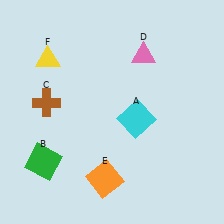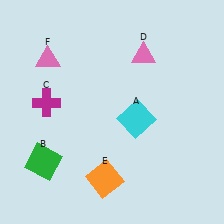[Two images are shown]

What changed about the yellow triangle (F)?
In Image 1, F is yellow. In Image 2, it changed to pink.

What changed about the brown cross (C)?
In Image 1, C is brown. In Image 2, it changed to magenta.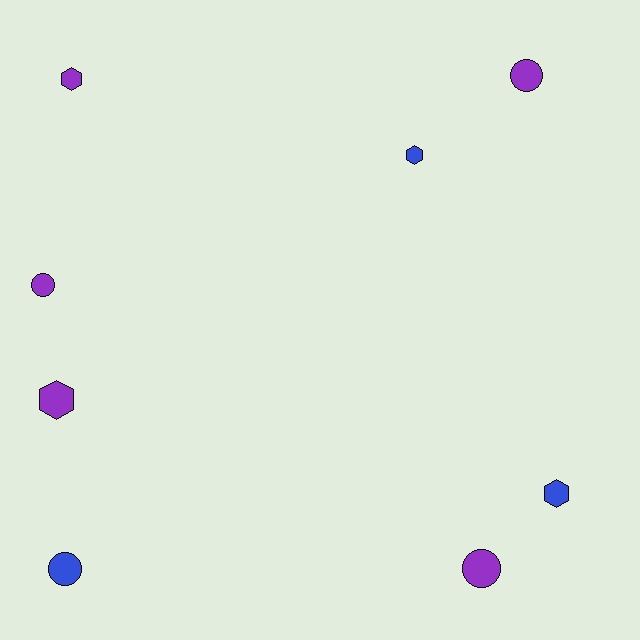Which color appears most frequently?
Purple, with 5 objects.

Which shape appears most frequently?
Hexagon, with 4 objects.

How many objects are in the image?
There are 8 objects.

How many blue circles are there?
There is 1 blue circle.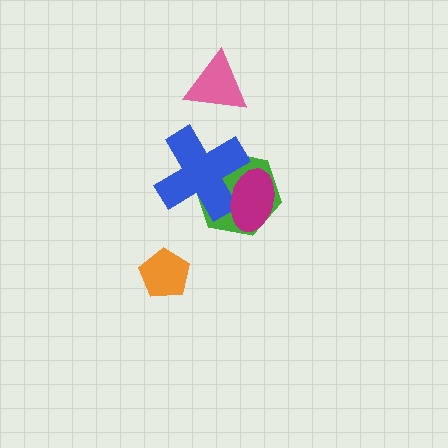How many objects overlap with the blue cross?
2 objects overlap with the blue cross.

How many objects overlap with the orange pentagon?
0 objects overlap with the orange pentagon.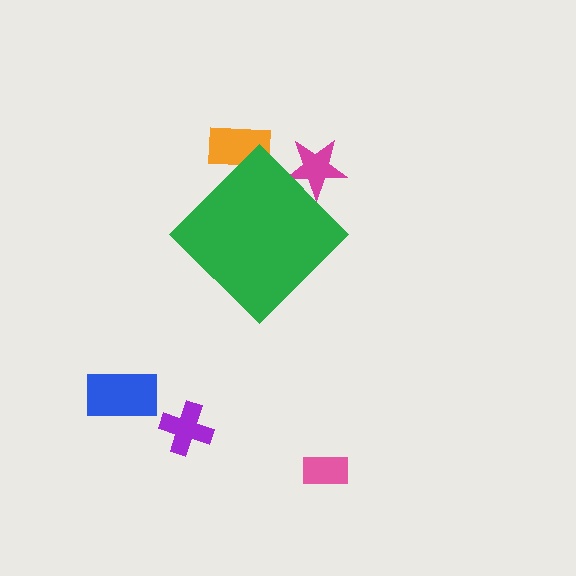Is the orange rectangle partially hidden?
Yes, the orange rectangle is partially hidden behind the green diamond.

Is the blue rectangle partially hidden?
No, the blue rectangle is fully visible.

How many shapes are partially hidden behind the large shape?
2 shapes are partially hidden.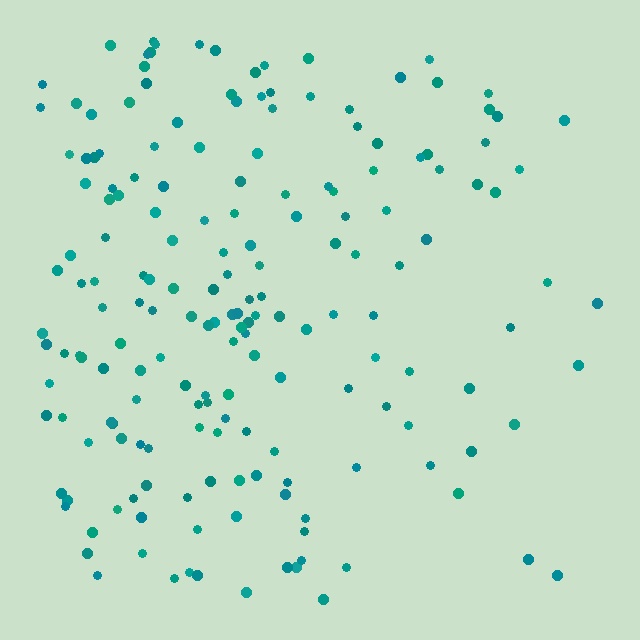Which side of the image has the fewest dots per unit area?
The right.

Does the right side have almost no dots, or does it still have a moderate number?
Still a moderate number, just noticeably fewer than the left.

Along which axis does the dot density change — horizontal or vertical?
Horizontal.